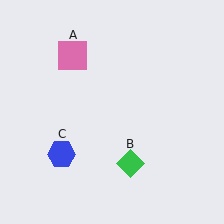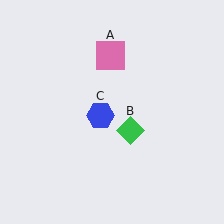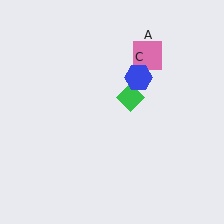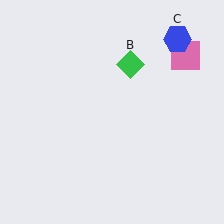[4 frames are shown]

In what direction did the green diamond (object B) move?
The green diamond (object B) moved up.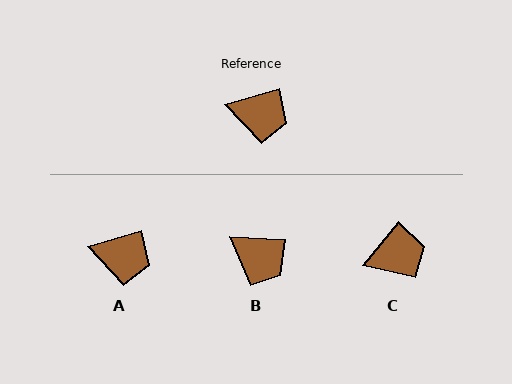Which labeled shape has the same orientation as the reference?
A.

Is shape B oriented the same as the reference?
No, it is off by about 20 degrees.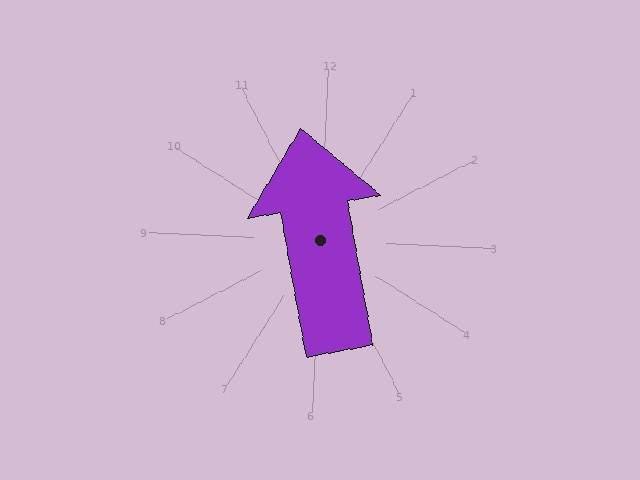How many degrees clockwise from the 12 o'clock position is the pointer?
Approximately 347 degrees.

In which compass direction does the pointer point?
North.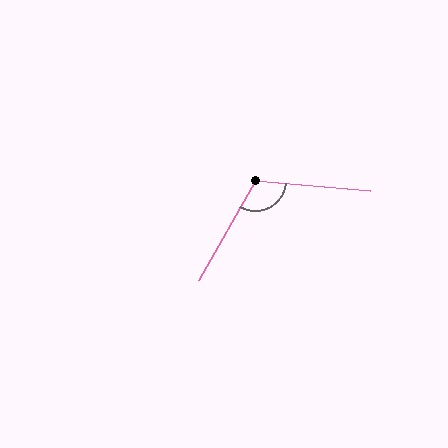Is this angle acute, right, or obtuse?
It is obtuse.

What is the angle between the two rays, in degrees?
Approximately 115 degrees.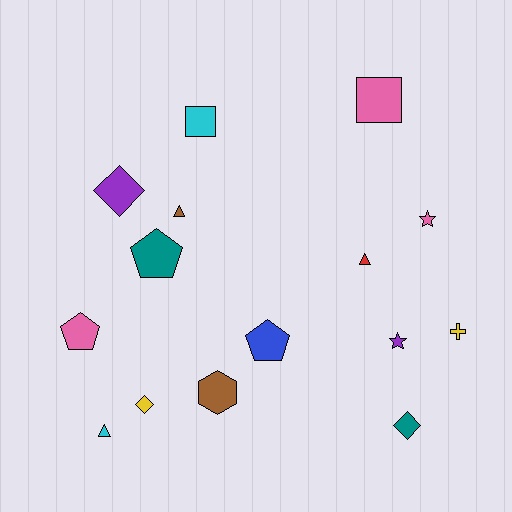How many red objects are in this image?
There is 1 red object.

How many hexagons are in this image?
There is 1 hexagon.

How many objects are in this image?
There are 15 objects.